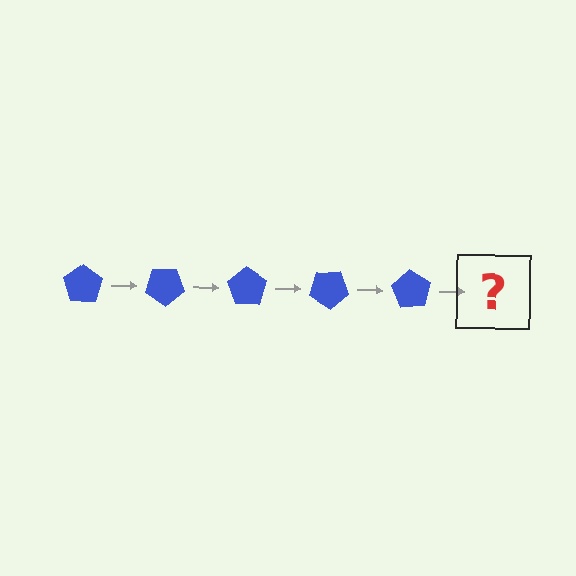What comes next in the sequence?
The next element should be a blue pentagon rotated 175 degrees.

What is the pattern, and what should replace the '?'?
The pattern is that the pentagon rotates 35 degrees each step. The '?' should be a blue pentagon rotated 175 degrees.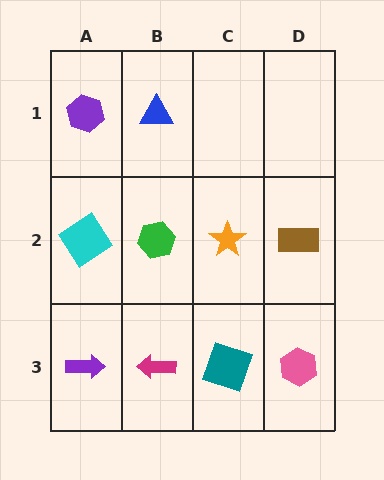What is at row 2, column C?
An orange star.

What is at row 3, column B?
A magenta arrow.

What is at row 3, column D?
A pink hexagon.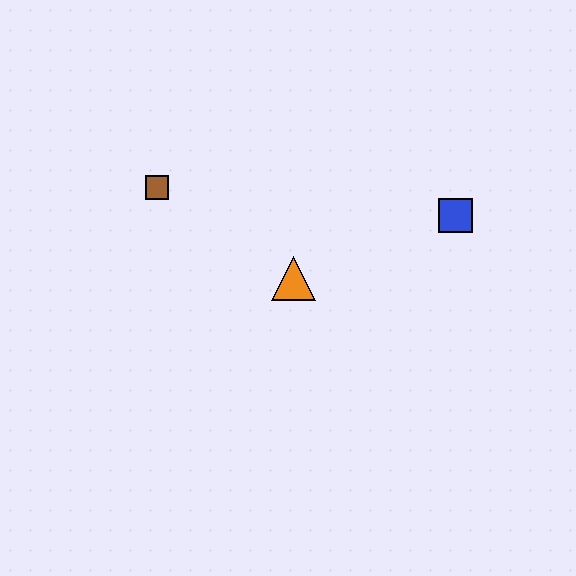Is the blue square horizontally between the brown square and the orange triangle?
No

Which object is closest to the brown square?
The orange triangle is closest to the brown square.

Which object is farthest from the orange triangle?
The blue square is farthest from the orange triangle.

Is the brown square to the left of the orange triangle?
Yes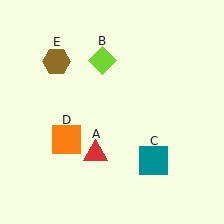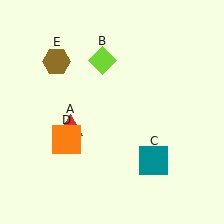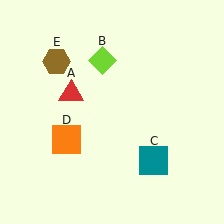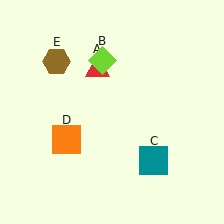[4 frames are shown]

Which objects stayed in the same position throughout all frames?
Lime diamond (object B) and teal square (object C) and orange square (object D) and brown hexagon (object E) remained stationary.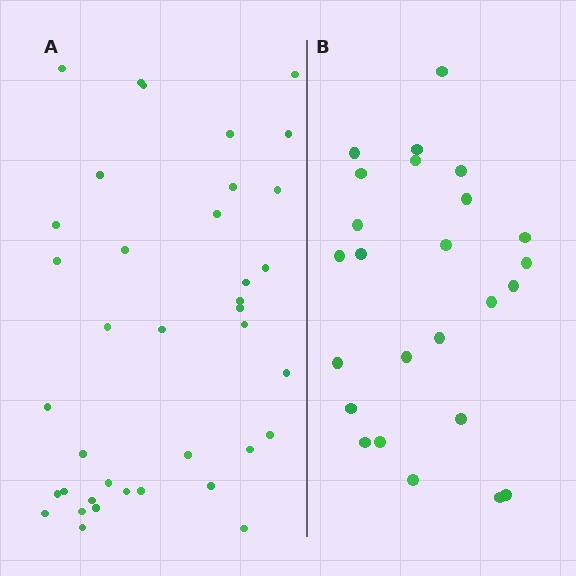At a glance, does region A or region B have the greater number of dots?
Region A (the left region) has more dots.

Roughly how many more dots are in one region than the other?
Region A has approximately 15 more dots than region B.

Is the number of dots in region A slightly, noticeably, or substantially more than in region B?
Region A has substantially more. The ratio is roughly 1.5 to 1.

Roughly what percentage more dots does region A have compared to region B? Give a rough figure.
About 50% more.